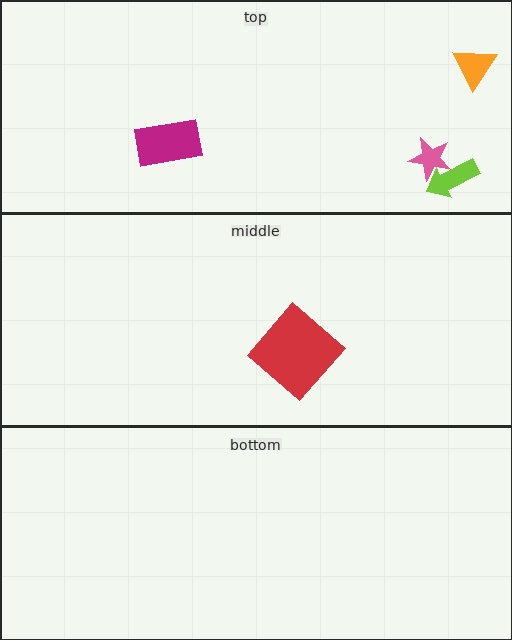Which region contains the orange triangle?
The top region.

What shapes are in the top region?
The pink star, the magenta rectangle, the orange triangle, the lime arrow.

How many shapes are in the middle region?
1.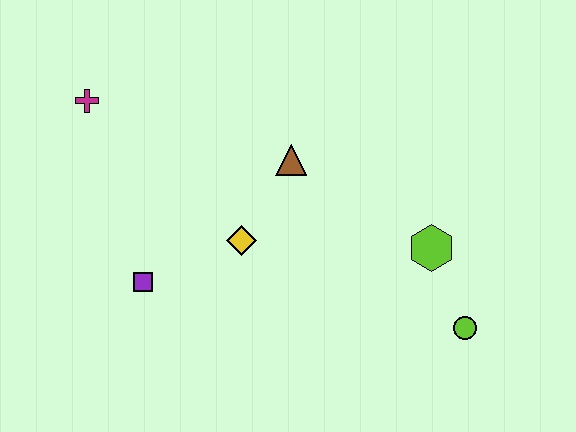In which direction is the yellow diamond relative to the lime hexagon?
The yellow diamond is to the left of the lime hexagon.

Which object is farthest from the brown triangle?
The lime circle is farthest from the brown triangle.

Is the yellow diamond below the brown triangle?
Yes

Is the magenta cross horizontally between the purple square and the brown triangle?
No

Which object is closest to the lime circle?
The lime hexagon is closest to the lime circle.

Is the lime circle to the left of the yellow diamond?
No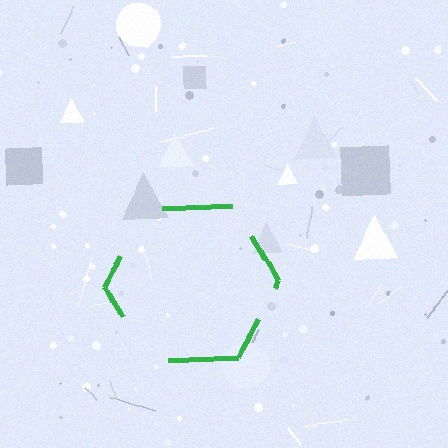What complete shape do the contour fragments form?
The contour fragments form a hexagon.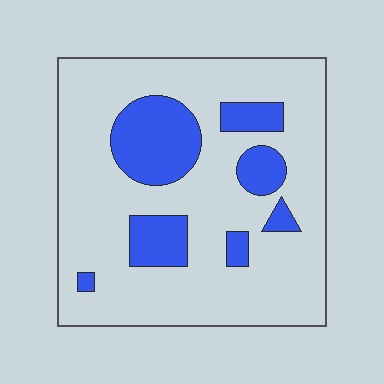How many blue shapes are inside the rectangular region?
7.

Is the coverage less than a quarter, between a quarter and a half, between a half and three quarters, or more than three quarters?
Less than a quarter.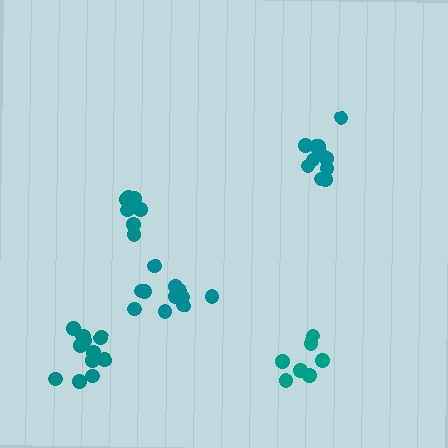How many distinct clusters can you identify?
There are 5 distinct clusters.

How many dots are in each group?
Group 1: 11 dots, Group 2: 7 dots, Group 3: 7 dots, Group 4: 11 dots, Group 5: 11 dots (47 total).